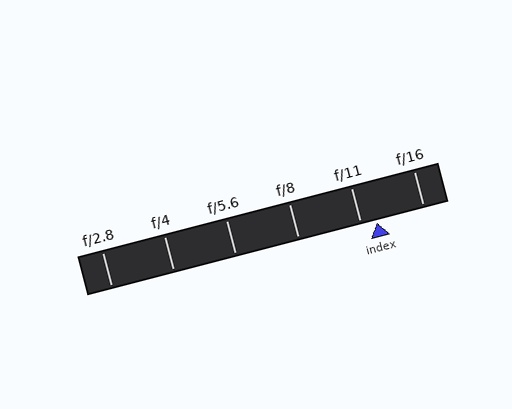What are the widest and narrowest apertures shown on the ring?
The widest aperture shown is f/2.8 and the narrowest is f/16.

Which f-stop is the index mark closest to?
The index mark is closest to f/11.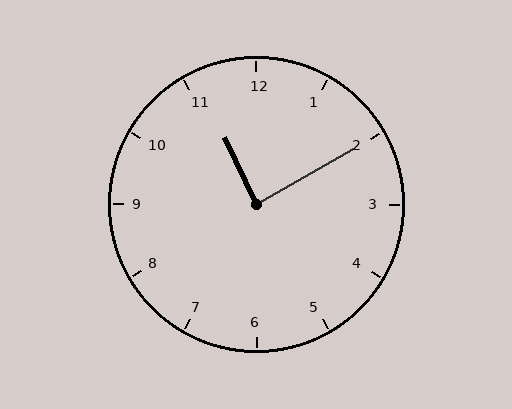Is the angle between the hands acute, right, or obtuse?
It is right.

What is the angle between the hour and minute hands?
Approximately 85 degrees.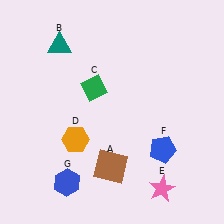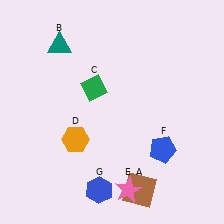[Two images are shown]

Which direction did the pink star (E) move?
The pink star (E) moved left.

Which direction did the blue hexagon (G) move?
The blue hexagon (G) moved right.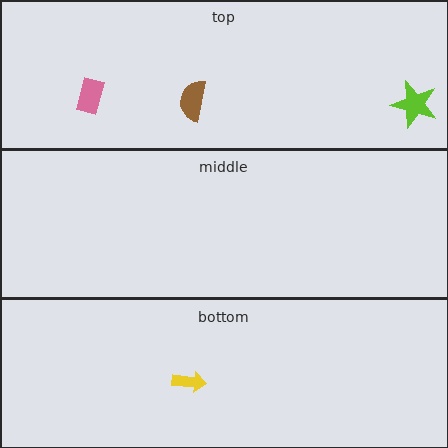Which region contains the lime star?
The top region.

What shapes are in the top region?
The brown semicircle, the pink rectangle, the lime star.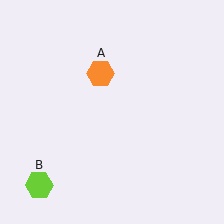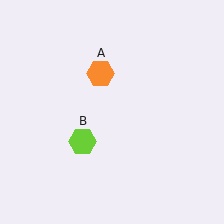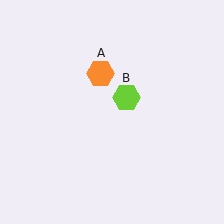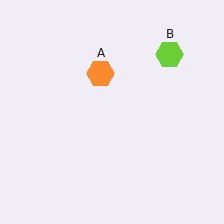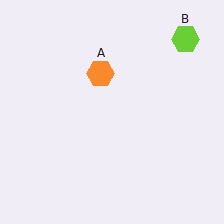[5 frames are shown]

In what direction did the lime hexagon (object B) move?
The lime hexagon (object B) moved up and to the right.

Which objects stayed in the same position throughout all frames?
Orange hexagon (object A) remained stationary.